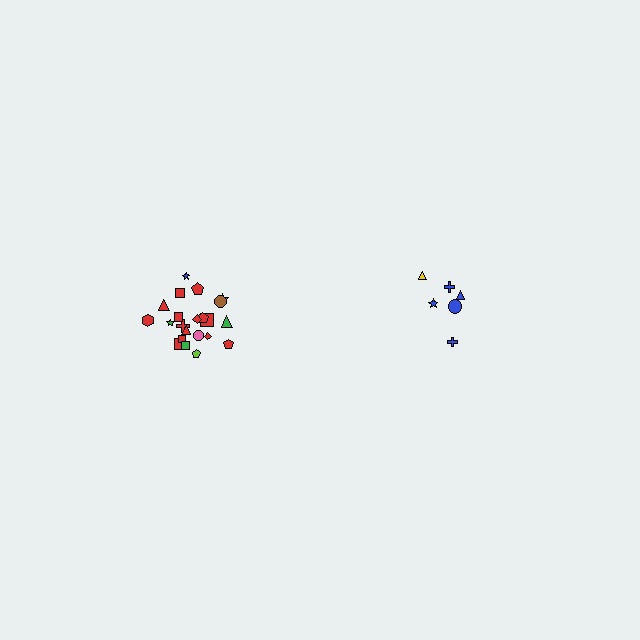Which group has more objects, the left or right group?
The left group.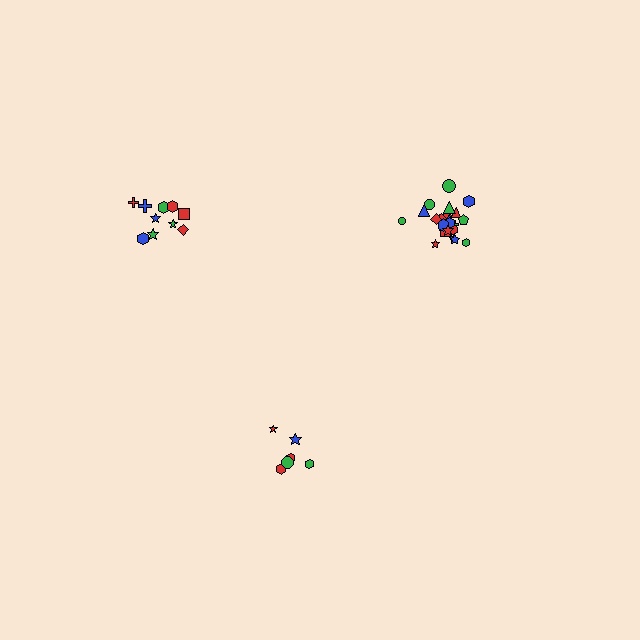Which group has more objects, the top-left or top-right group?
The top-right group.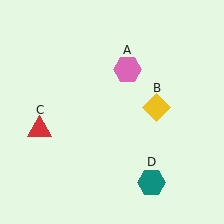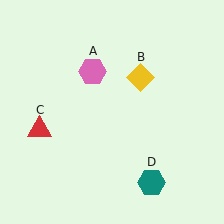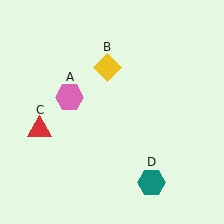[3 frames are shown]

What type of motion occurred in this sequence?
The pink hexagon (object A), yellow diamond (object B) rotated counterclockwise around the center of the scene.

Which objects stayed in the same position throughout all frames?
Red triangle (object C) and teal hexagon (object D) remained stationary.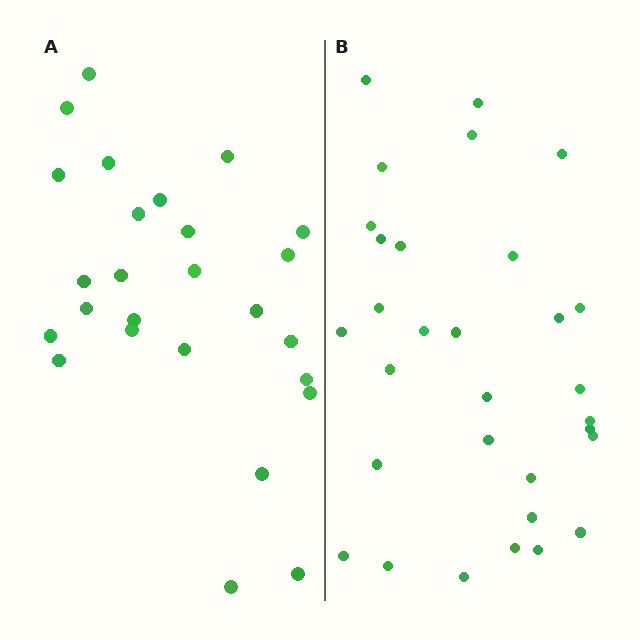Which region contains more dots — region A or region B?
Region B (the right region) has more dots.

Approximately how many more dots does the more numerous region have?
Region B has about 5 more dots than region A.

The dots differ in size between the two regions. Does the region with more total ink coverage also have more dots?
No. Region A has more total ink coverage because its dots are larger, but region B actually contains more individual dots. Total area can be misleading — the number of items is what matters here.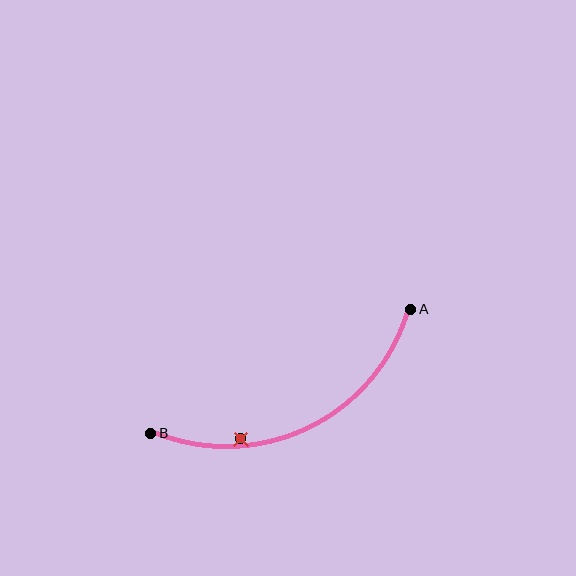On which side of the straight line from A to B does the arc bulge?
The arc bulges below the straight line connecting A and B.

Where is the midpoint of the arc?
The arc midpoint is the point on the curve farthest from the straight line joining A and B. It sits below that line.